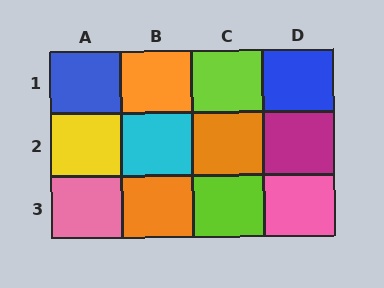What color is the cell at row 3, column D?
Pink.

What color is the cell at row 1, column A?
Blue.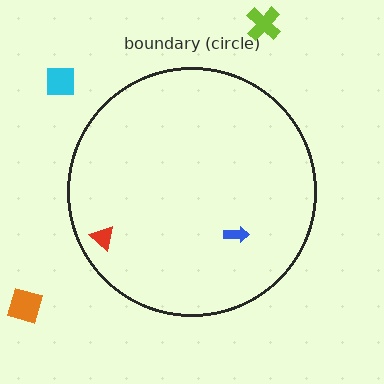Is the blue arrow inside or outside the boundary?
Inside.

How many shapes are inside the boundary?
2 inside, 3 outside.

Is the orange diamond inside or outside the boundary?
Outside.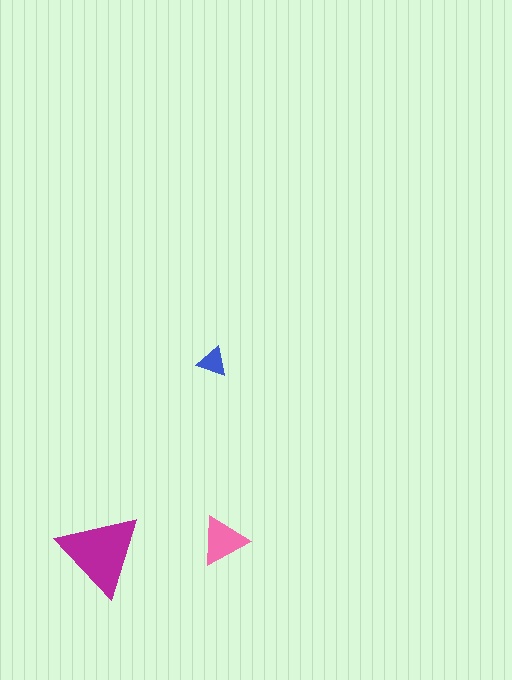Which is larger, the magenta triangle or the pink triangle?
The magenta one.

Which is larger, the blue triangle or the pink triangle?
The pink one.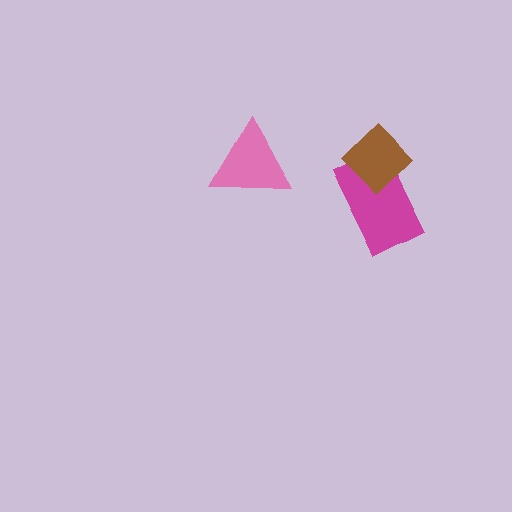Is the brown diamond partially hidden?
No, no other shape covers it.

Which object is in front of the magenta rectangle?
The brown diamond is in front of the magenta rectangle.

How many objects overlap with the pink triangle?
0 objects overlap with the pink triangle.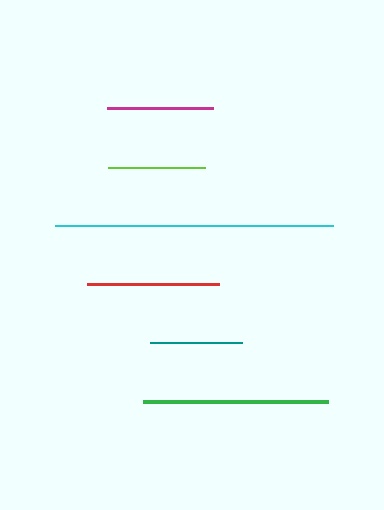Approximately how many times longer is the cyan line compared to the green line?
The cyan line is approximately 1.5 times the length of the green line.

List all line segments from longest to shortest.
From longest to shortest: cyan, green, red, magenta, lime, teal.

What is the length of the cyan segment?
The cyan segment is approximately 278 pixels long.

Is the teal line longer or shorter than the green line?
The green line is longer than the teal line.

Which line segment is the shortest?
The teal line is the shortest at approximately 92 pixels.